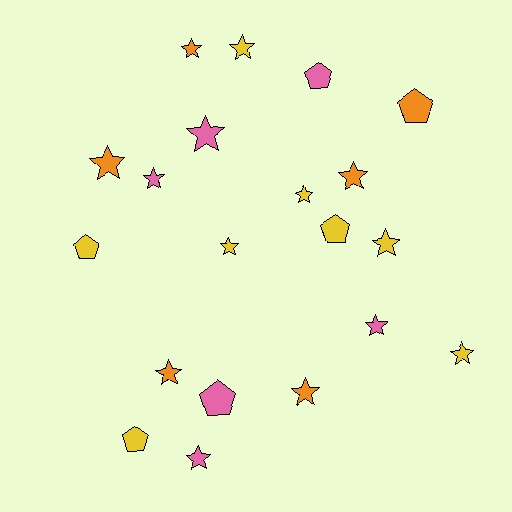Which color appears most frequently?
Yellow, with 8 objects.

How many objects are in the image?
There are 20 objects.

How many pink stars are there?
There are 4 pink stars.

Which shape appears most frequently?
Star, with 14 objects.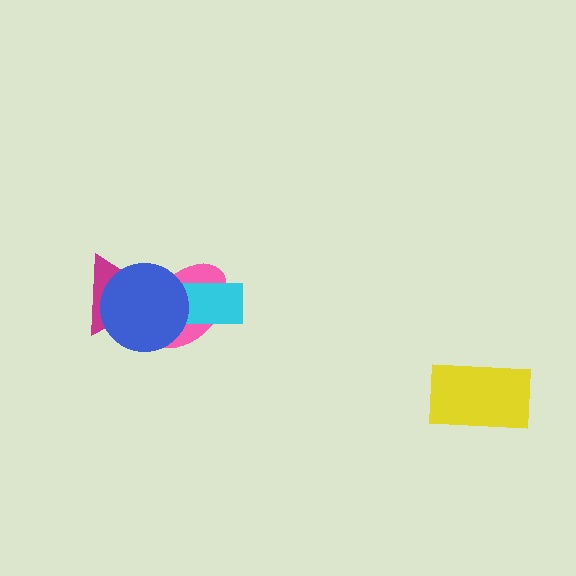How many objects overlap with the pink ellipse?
3 objects overlap with the pink ellipse.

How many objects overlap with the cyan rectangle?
2 objects overlap with the cyan rectangle.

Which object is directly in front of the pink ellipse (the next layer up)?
The cyan rectangle is directly in front of the pink ellipse.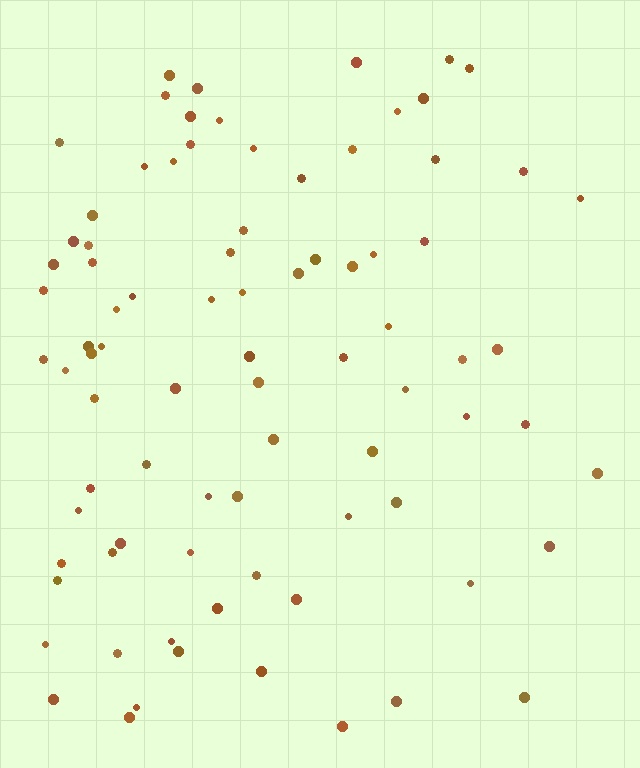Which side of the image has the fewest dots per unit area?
The right.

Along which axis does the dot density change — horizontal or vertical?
Horizontal.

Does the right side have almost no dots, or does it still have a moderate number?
Still a moderate number, just noticeably fewer than the left.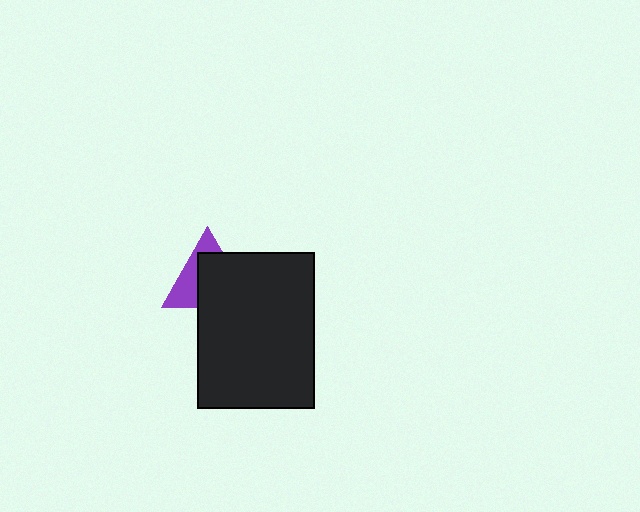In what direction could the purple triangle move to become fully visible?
The purple triangle could move toward the upper-left. That would shift it out from behind the black rectangle entirely.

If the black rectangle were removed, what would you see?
You would see the complete purple triangle.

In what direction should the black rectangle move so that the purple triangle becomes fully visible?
The black rectangle should move toward the lower-right. That is the shortest direction to clear the overlap and leave the purple triangle fully visible.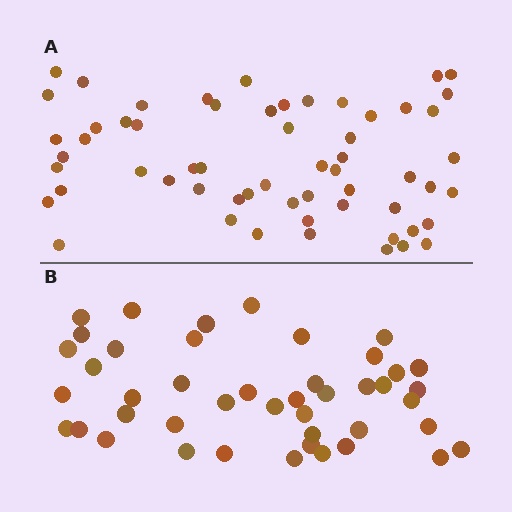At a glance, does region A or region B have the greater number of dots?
Region A (the top region) has more dots.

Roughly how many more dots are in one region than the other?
Region A has approximately 15 more dots than region B.